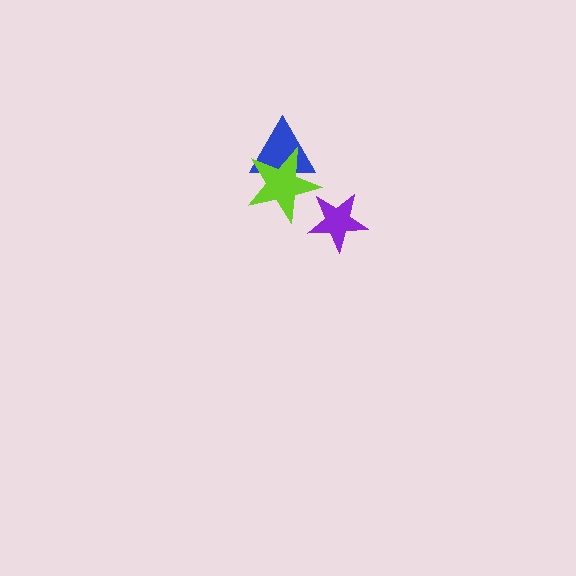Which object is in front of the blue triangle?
The lime star is in front of the blue triangle.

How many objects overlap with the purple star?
0 objects overlap with the purple star.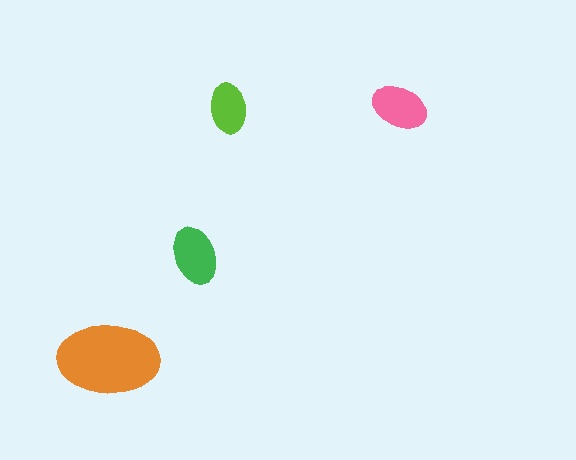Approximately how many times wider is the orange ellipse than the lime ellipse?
About 2 times wider.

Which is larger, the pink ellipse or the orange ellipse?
The orange one.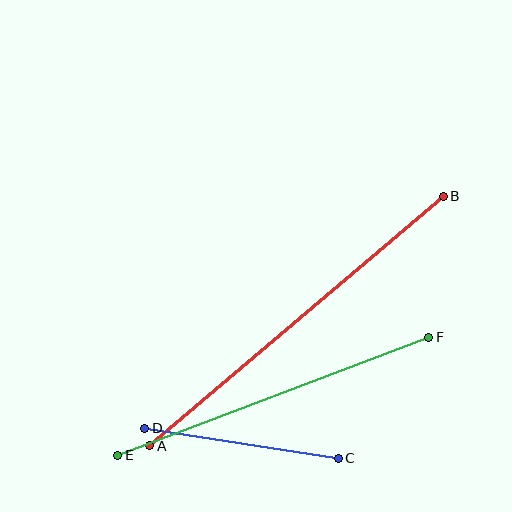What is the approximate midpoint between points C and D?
The midpoint is at approximately (241, 443) pixels.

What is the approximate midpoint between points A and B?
The midpoint is at approximately (297, 321) pixels.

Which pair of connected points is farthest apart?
Points A and B are farthest apart.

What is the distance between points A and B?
The distance is approximately 385 pixels.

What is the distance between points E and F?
The distance is approximately 333 pixels.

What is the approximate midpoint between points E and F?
The midpoint is at approximately (273, 396) pixels.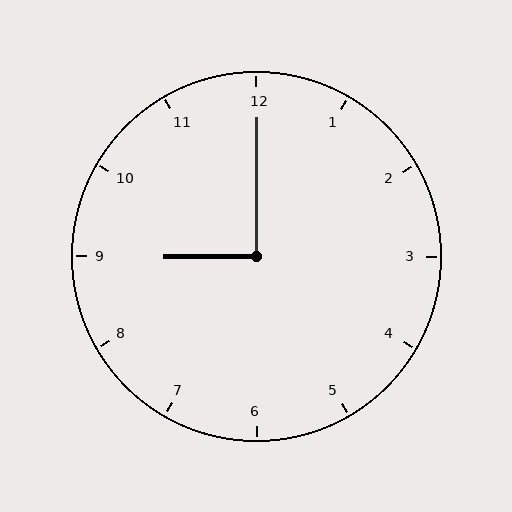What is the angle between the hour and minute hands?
Approximately 90 degrees.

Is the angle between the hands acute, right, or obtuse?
It is right.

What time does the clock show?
9:00.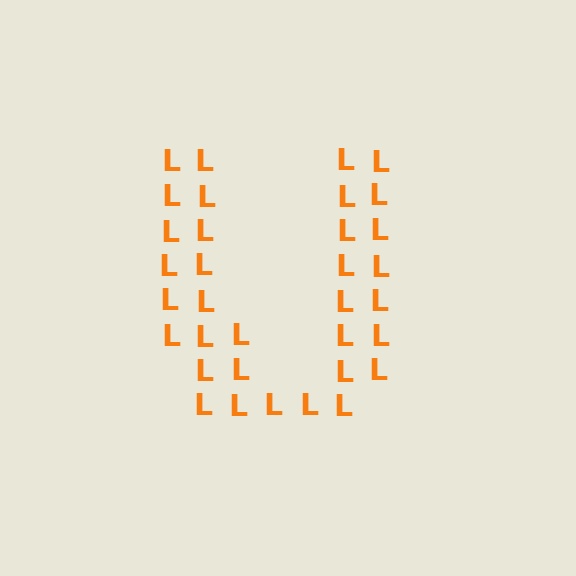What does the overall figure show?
The overall figure shows the letter U.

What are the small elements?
The small elements are letter L's.